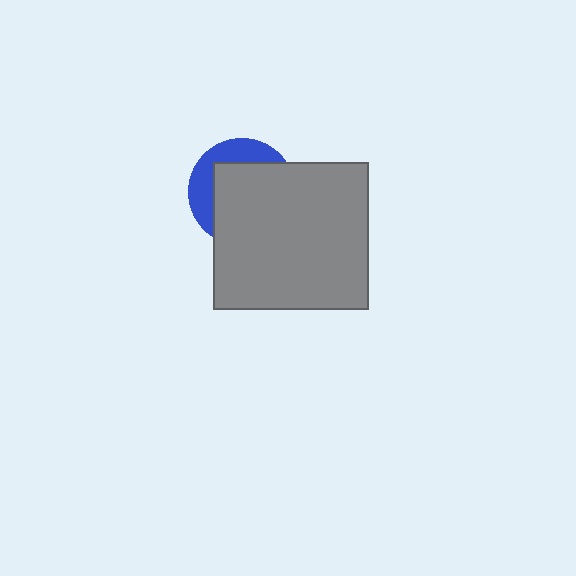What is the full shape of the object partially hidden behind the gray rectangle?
The partially hidden object is a blue circle.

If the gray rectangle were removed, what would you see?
You would see the complete blue circle.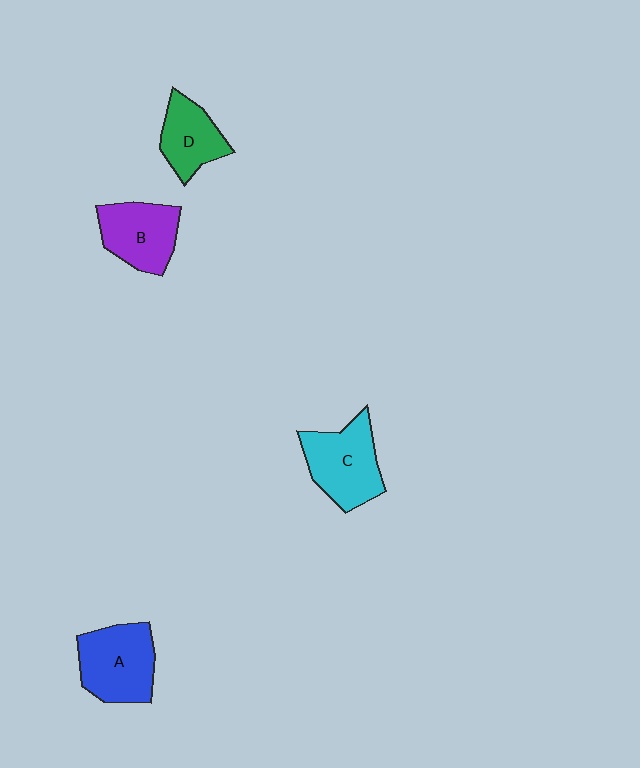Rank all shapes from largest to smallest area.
From largest to smallest: A (blue), C (cyan), B (purple), D (green).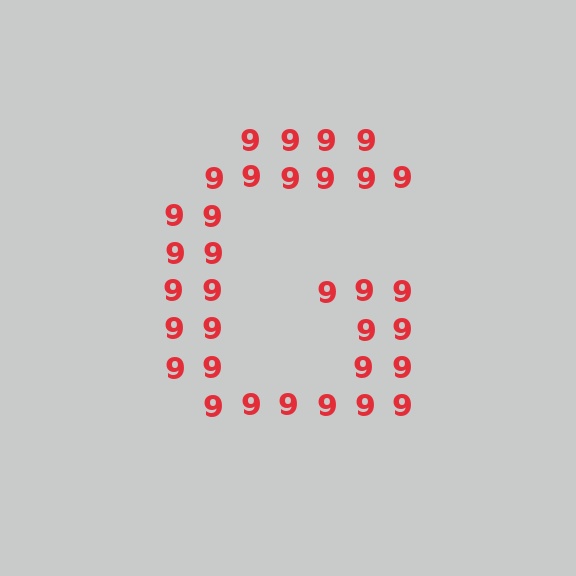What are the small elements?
The small elements are digit 9's.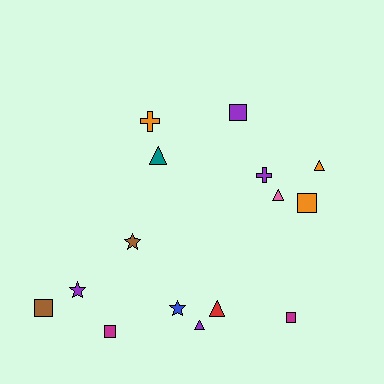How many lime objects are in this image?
There are no lime objects.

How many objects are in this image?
There are 15 objects.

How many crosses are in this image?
There are 2 crosses.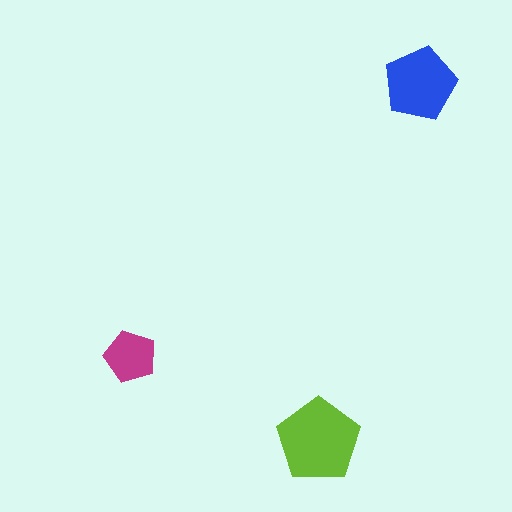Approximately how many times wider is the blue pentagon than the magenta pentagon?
About 1.5 times wider.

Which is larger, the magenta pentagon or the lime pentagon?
The lime one.